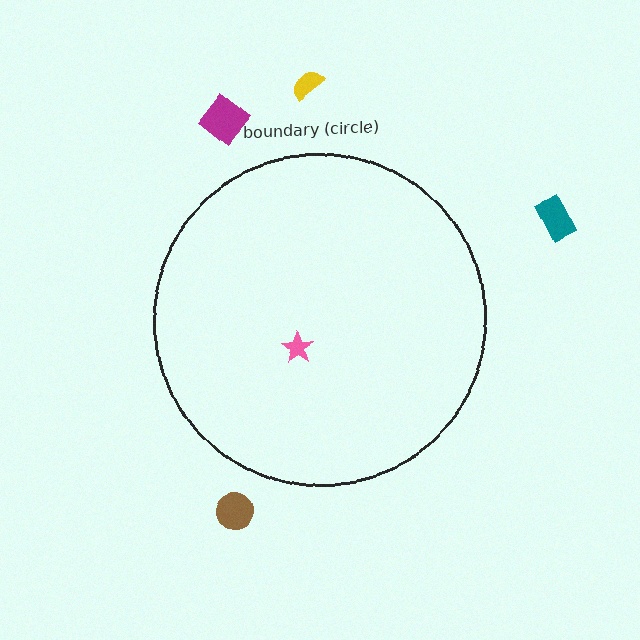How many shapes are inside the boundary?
1 inside, 4 outside.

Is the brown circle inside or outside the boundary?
Outside.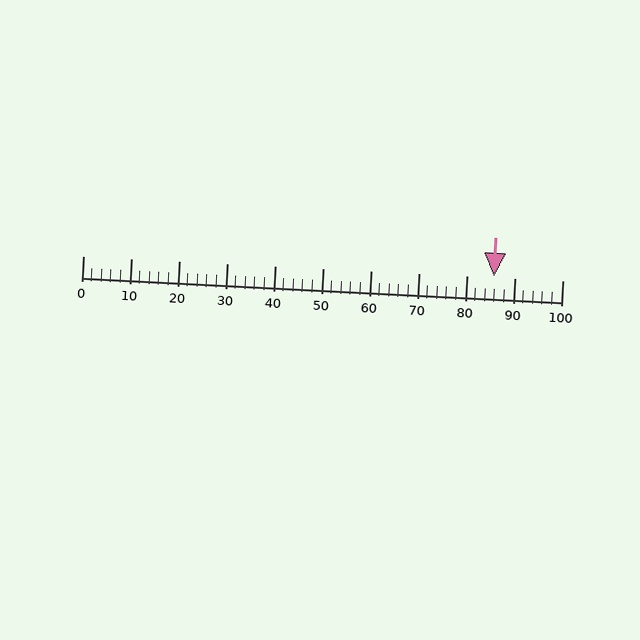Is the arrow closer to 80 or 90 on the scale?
The arrow is closer to 90.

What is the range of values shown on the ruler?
The ruler shows values from 0 to 100.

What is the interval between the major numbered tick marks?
The major tick marks are spaced 10 units apart.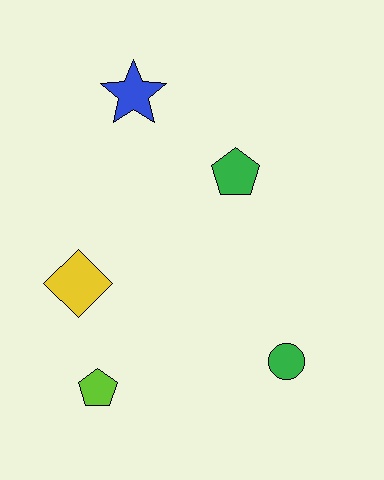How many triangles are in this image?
There are no triangles.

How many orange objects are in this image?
There are no orange objects.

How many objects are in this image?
There are 5 objects.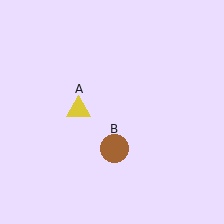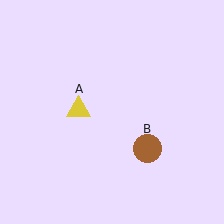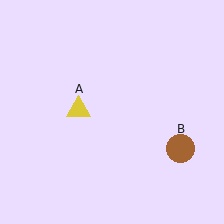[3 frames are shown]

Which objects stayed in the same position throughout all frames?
Yellow triangle (object A) remained stationary.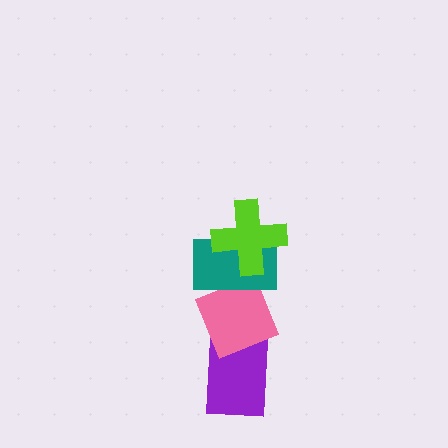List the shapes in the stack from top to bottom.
From top to bottom: the lime cross, the teal rectangle, the pink diamond, the purple rectangle.